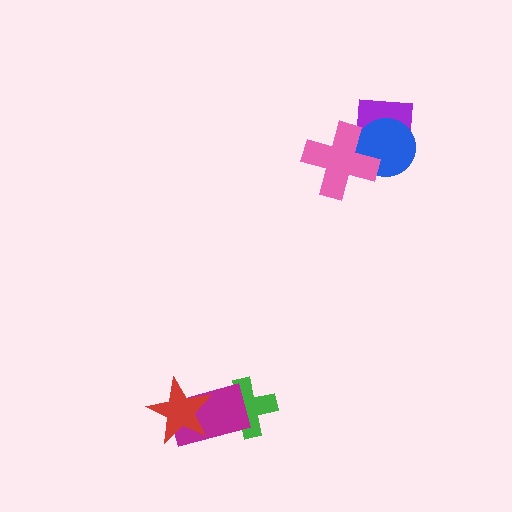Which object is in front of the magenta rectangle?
The red star is in front of the magenta rectangle.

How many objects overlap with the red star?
1 object overlaps with the red star.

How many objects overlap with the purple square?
2 objects overlap with the purple square.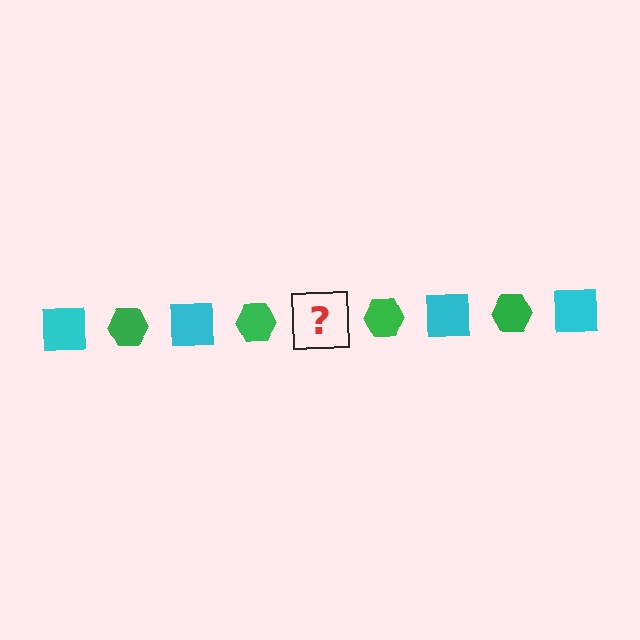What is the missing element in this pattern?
The missing element is a cyan square.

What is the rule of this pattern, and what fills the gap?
The rule is that the pattern alternates between cyan square and green hexagon. The gap should be filled with a cyan square.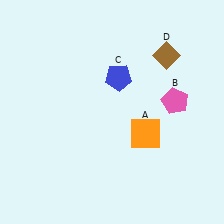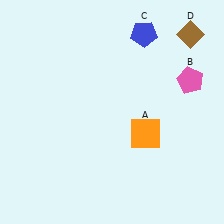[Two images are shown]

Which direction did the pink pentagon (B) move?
The pink pentagon (B) moved up.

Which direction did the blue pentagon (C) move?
The blue pentagon (C) moved up.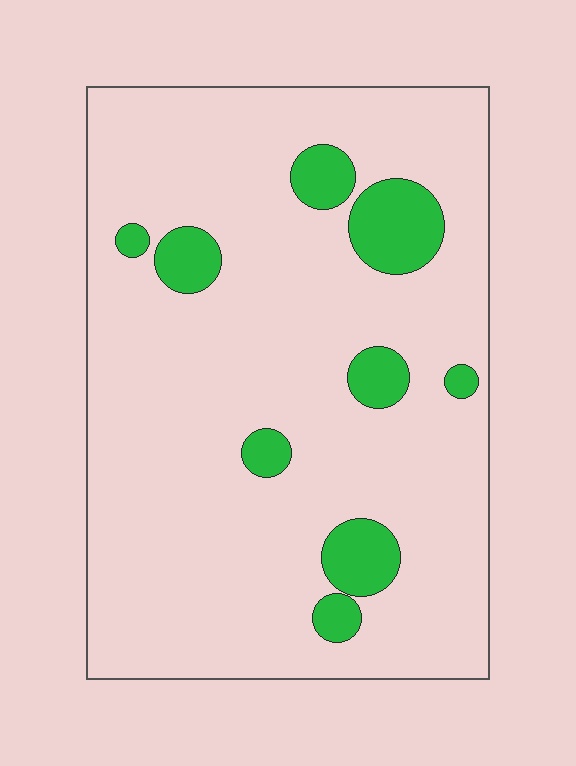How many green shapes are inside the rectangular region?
9.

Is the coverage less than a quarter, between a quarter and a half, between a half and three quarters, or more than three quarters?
Less than a quarter.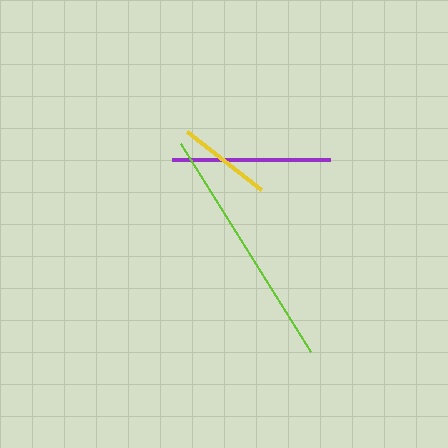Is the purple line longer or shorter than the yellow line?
The purple line is longer than the yellow line.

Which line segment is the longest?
The lime line is the longest at approximately 245 pixels.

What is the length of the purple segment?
The purple segment is approximately 159 pixels long.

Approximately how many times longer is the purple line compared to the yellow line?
The purple line is approximately 1.7 times the length of the yellow line.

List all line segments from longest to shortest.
From longest to shortest: lime, purple, yellow.